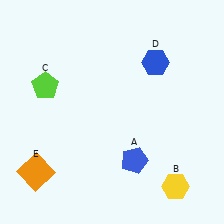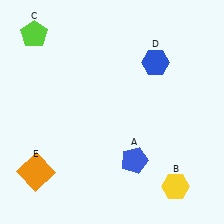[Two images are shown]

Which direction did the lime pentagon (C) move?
The lime pentagon (C) moved up.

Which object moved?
The lime pentagon (C) moved up.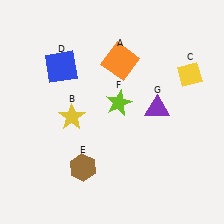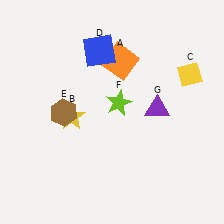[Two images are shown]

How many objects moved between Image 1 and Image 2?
2 objects moved between the two images.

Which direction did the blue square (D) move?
The blue square (D) moved right.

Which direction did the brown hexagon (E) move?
The brown hexagon (E) moved up.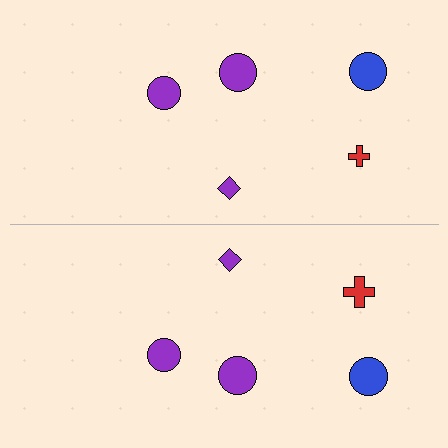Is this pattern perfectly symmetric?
No, the pattern is not perfectly symmetric. The red cross on the bottom side has a different size than its mirror counterpart.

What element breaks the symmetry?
The red cross on the bottom side has a different size than its mirror counterpart.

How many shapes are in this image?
There are 10 shapes in this image.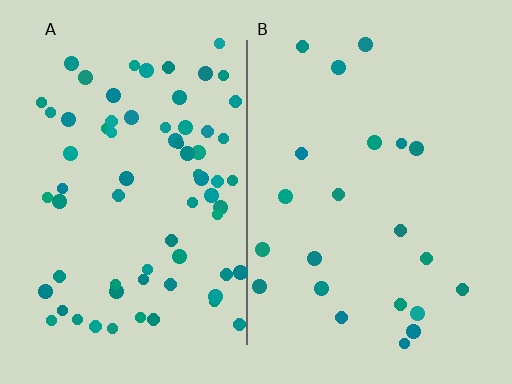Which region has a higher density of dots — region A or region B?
A (the left).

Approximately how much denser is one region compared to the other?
Approximately 3.2× — region A over region B.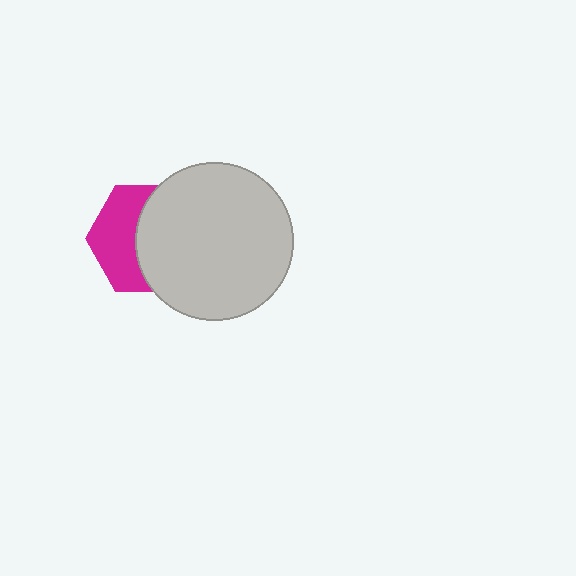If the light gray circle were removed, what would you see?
You would see the complete magenta hexagon.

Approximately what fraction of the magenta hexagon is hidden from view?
Roughly 56% of the magenta hexagon is hidden behind the light gray circle.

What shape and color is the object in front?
The object in front is a light gray circle.